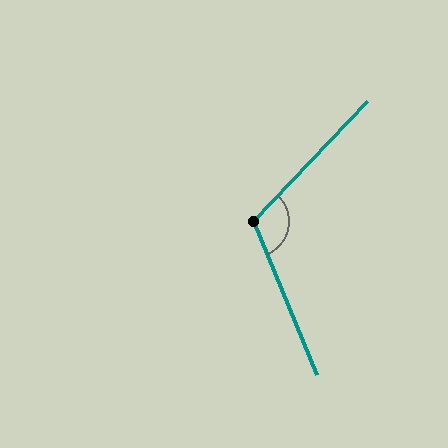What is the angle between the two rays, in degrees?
Approximately 114 degrees.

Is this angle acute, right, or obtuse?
It is obtuse.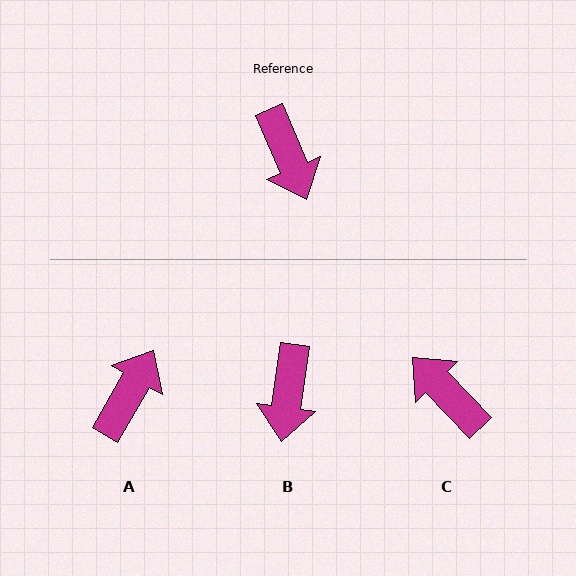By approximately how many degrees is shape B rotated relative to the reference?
Approximately 31 degrees clockwise.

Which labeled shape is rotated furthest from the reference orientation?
C, about 159 degrees away.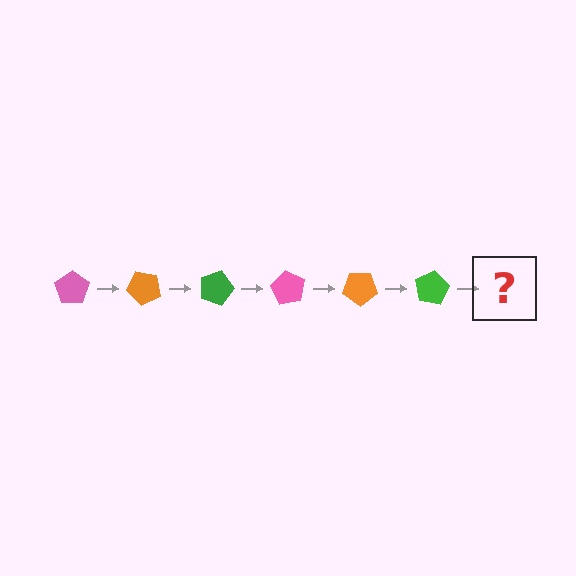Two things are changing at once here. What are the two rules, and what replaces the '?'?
The two rules are that it rotates 45 degrees each step and the color cycles through pink, orange, and green. The '?' should be a pink pentagon, rotated 270 degrees from the start.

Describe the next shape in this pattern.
It should be a pink pentagon, rotated 270 degrees from the start.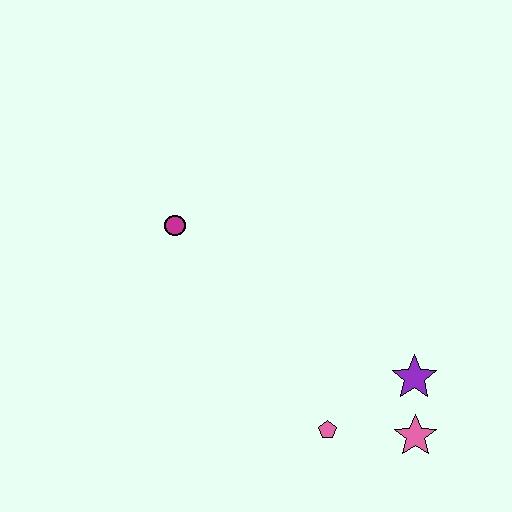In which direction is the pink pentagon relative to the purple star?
The pink pentagon is to the left of the purple star.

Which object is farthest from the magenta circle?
The pink star is farthest from the magenta circle.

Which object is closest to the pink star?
The purple star is closest to the pink star.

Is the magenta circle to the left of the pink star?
Yes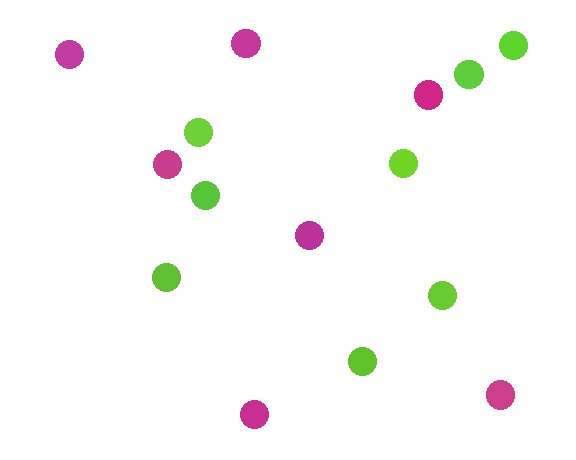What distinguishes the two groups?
There are 2 groups: one group of magenta circles (7) and one group of lime circles (8).